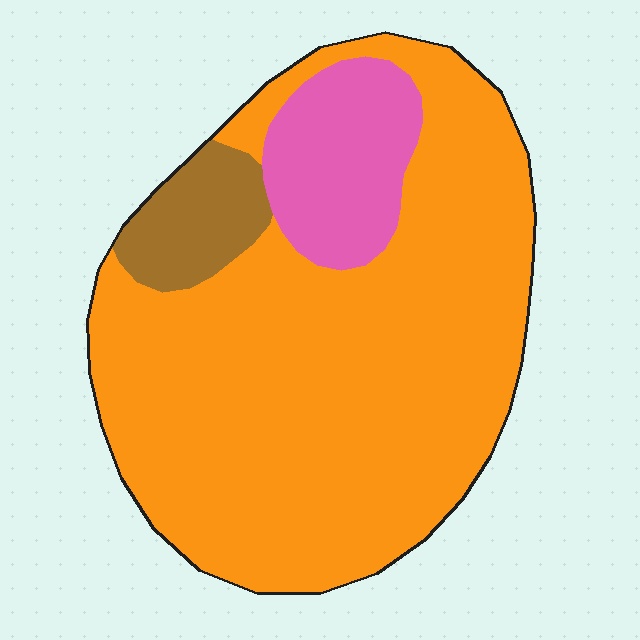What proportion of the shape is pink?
Pink covers 14% of the shape.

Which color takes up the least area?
Brown, at roughly 10%.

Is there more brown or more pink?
Pink.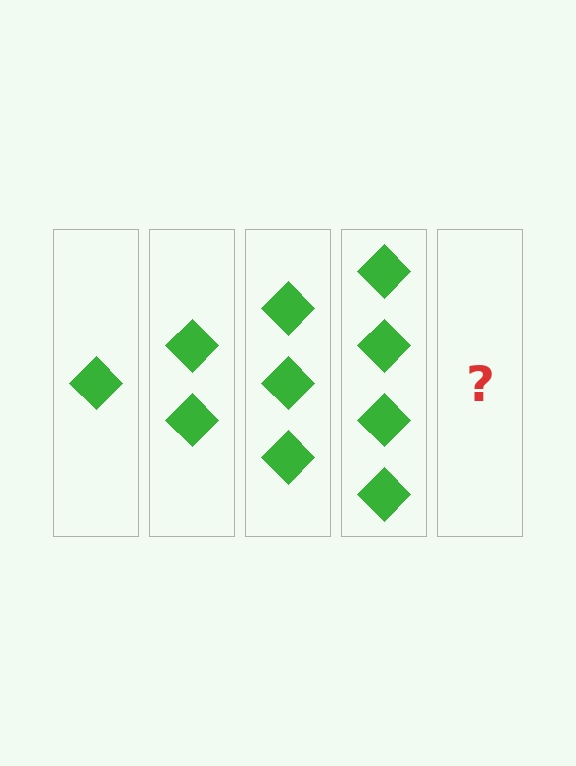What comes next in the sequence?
The next element should be 5 diamonds.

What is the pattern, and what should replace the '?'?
The pattern is that each step adds one more diamond. The '?' should be 5 diamonds.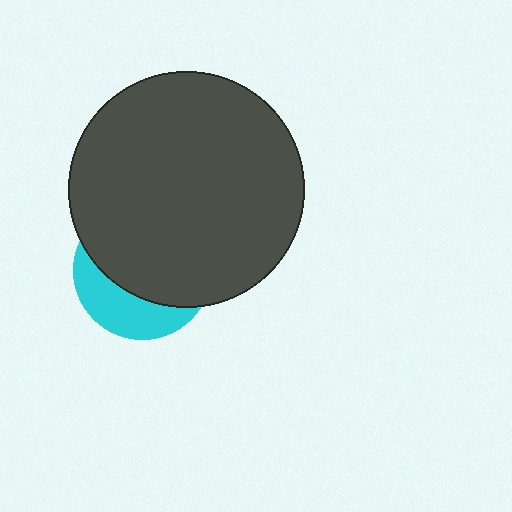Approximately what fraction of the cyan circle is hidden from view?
Roughly 67% of the cyan circle is hidden behind the dark gray circle.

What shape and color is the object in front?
The object in front is a dark gray circle.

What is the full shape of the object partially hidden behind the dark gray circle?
The partially hidden object is a cyan circle.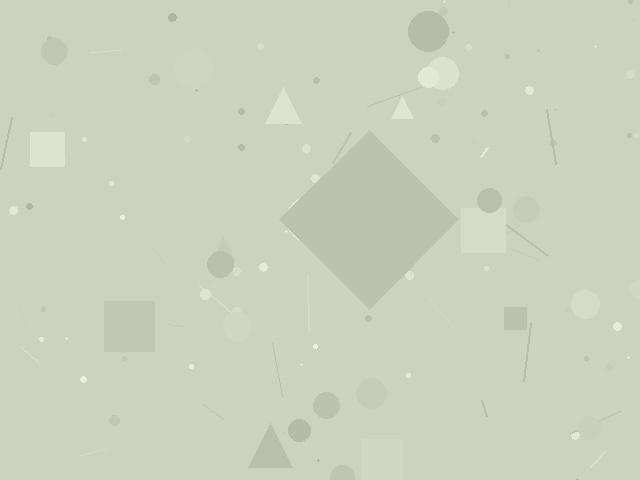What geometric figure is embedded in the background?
A diamond is embedded in the background.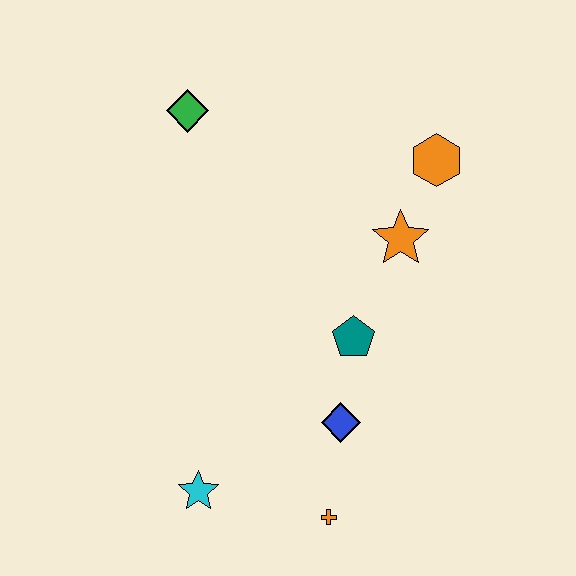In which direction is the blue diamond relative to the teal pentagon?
The blue diamond is below the teal pentagon.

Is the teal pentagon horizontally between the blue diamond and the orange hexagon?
Yes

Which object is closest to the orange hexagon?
The orange star is closest to the orange hexagon.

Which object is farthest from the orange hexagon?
The cyan star is farthest from the orange hexagon.